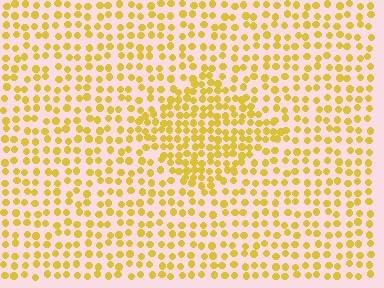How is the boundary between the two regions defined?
The boundary is defined by a change in element density (approximately 1.7x ratio). All elements are the same color, size, and shape.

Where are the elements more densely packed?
The elements are more densely packed inside the diamond boundary.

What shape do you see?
I see a diamond.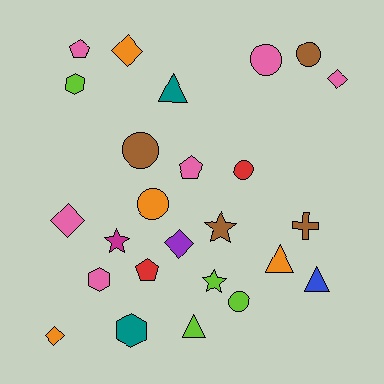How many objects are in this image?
There are 25 objects.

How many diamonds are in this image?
There are 5 diamonds.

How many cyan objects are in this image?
There are no cyan objects.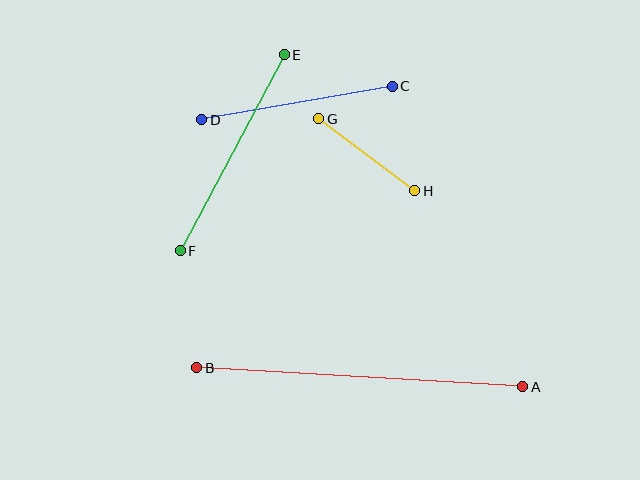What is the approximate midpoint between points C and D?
The midpoint is at approximately (297, 103) pixels.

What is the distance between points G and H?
The distance is approximately 120 pixels.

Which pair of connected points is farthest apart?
Points A and B are farthest apart.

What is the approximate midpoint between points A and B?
The midpoint is at approximately (360, 377) pixels.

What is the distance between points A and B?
The distance is approximately 326 pixels.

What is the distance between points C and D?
The distance is approximately 193 pixels.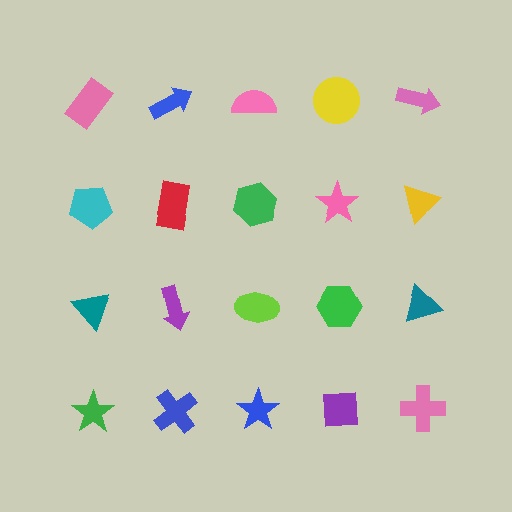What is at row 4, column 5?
A pink cross.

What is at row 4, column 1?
A green star.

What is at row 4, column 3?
A blue star.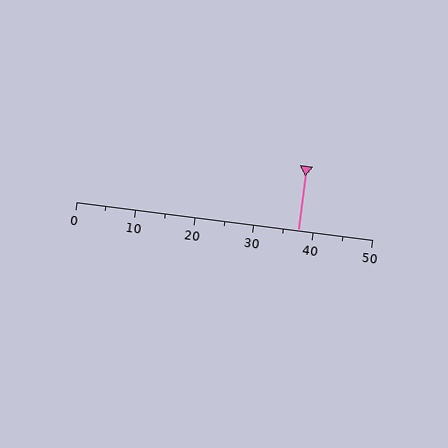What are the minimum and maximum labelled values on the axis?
The axis runs from 0 to 50.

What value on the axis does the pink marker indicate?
The marker indicates approximately 37.5.